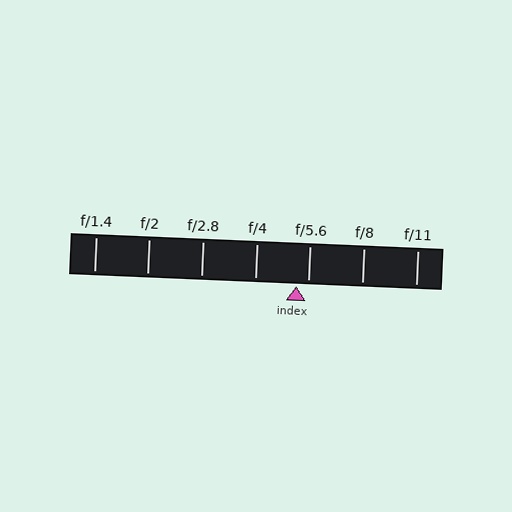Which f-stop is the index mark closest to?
The index mark is closest to f/5.6.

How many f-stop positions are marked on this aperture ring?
There are 7 f-stop positions marked.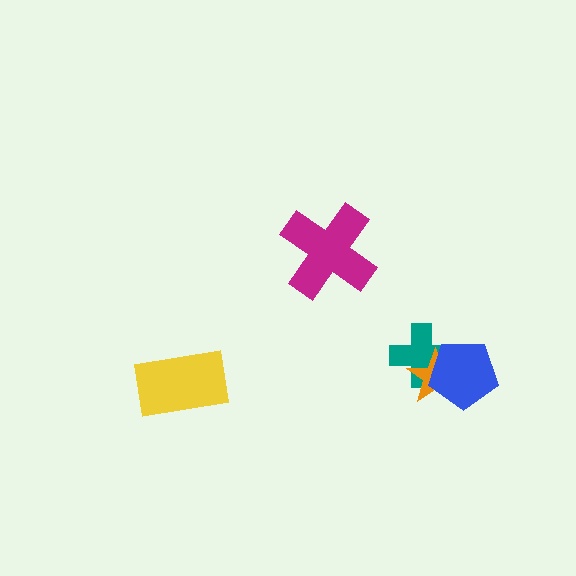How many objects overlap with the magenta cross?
0 objects overlap with the magenta cross.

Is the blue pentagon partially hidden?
No, no other shape covers it.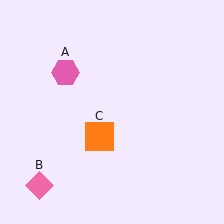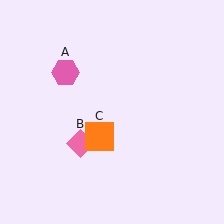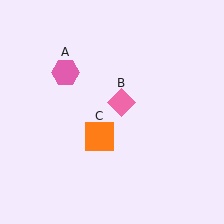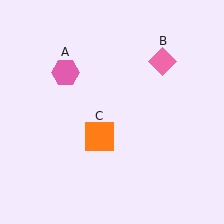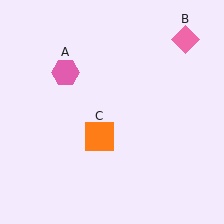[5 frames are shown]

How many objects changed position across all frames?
1 object changed position: pink diamond (object B).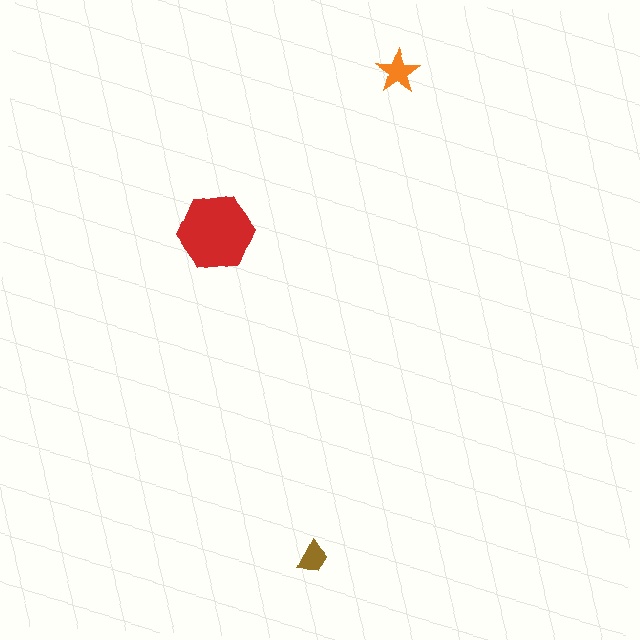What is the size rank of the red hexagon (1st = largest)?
1st.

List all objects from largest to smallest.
The red hexagon, the orange star, the brown trapezoid.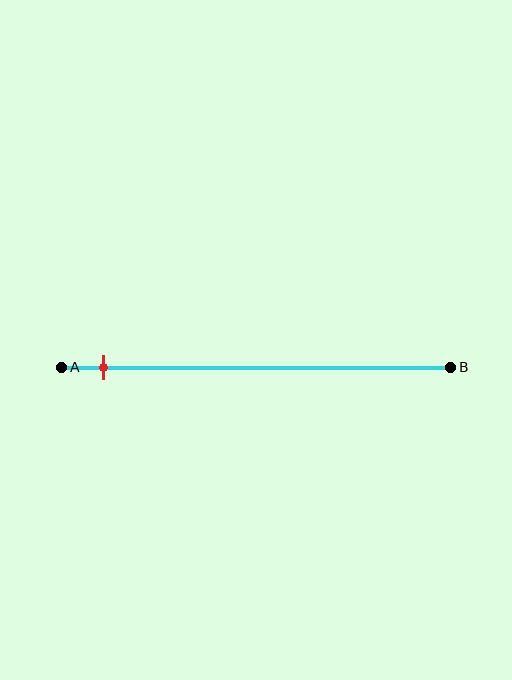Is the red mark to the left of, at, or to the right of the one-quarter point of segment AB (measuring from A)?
The red mark is to the left of the one-quarter point of segment AB.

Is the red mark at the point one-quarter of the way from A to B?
No, the mark is at about 10% from A, not at the 25% one-quarter point.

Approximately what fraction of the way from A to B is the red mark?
The red mark is approximately 10% of the way from A to B.